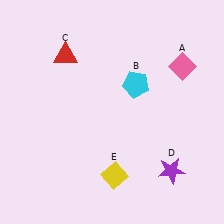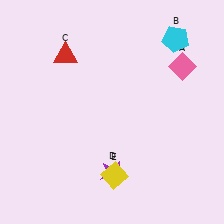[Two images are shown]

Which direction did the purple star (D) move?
The purple star (D) moved left.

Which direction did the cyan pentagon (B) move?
The cyan pentagon (B) moved up.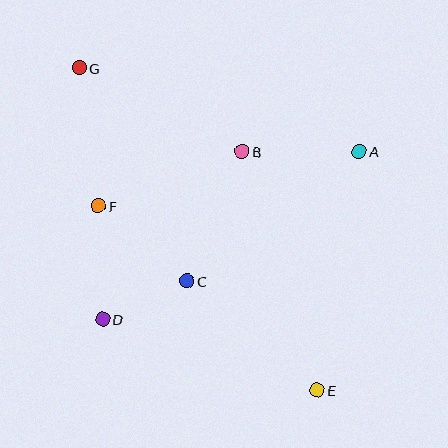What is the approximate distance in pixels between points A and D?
The distance between A and D is approximately 307 pixels.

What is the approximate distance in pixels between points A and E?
The distance between A and E is approximately 243 pixels.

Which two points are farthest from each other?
Points E and G are farthest from each other.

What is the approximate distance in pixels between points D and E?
The distance between D and E is approximately 226 pixels.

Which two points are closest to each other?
Points C and D are closest to each other.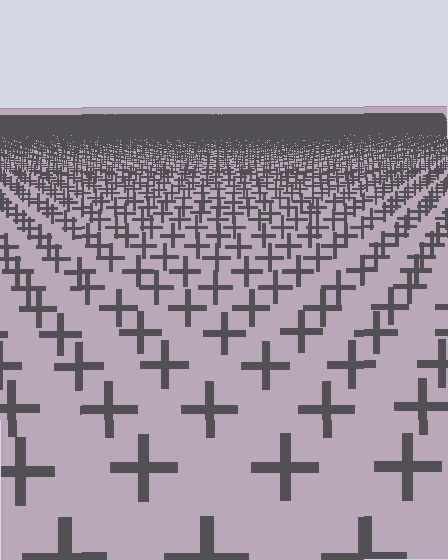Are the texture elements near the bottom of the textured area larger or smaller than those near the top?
Larger. Near the bottom, elements are closer to the viewer and appear at a bigger on-screen size.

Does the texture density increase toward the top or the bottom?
Density increases toward the top.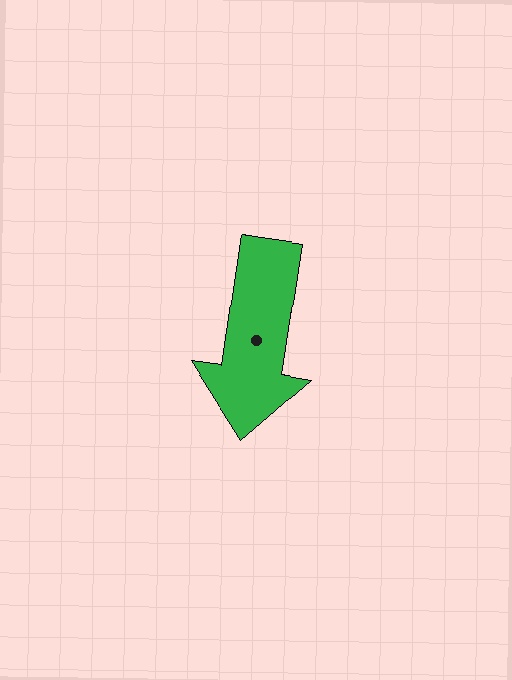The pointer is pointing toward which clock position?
Roughly 6 o'clock.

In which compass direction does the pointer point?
South.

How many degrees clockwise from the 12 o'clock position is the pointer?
Approximately 188 degrees.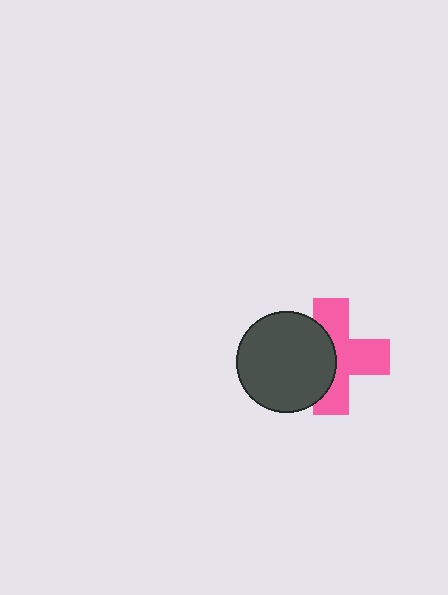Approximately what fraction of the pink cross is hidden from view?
Roughly 40% of the pink cross is hidden behind the dark gray circle.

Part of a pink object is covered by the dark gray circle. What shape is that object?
It is a cross.